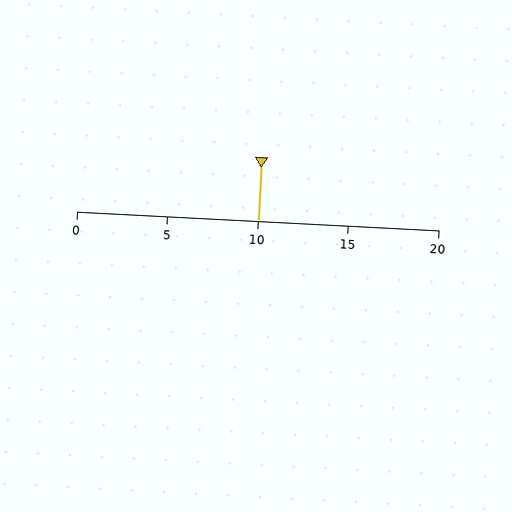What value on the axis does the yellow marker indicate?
The marker indicates approximately 10.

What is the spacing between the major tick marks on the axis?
The major ticks are spaced 5 apart.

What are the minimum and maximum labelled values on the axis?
The axis runs from 0 to 20.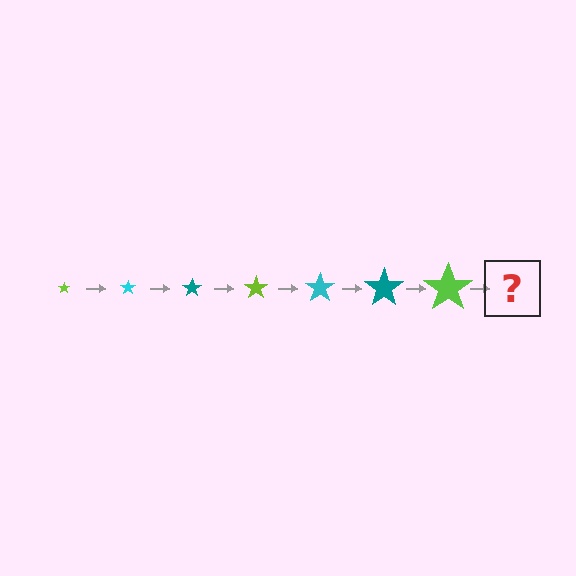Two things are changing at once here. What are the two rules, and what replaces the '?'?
The two rules are that the star grows larger each step and the color cycles through lime, cyan, and teal. The '?' should be a cyan star, larger than the previous one.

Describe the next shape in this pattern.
It should be a cyan star, larger than the previous one.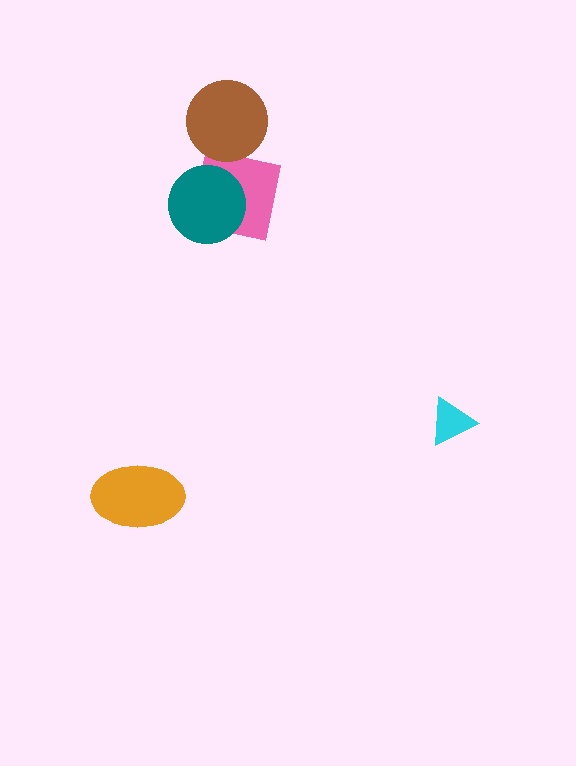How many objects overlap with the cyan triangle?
0 objects overlap with the cyan triangle.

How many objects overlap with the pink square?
1 object overlaps with the pink square.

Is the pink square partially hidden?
Yes, it is partially covered by another shape.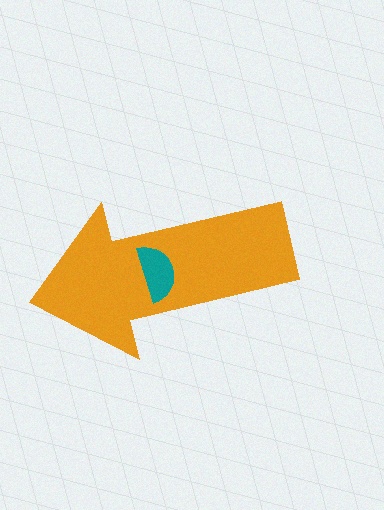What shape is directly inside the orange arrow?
The teal semicircle.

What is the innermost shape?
The teal semicircle.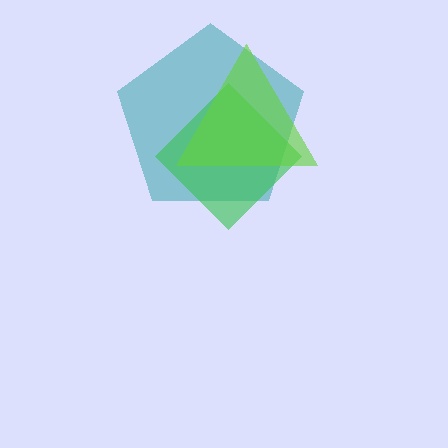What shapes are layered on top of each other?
The layered shapes are: a teal pentagon, a green diamond, a lime triangle.